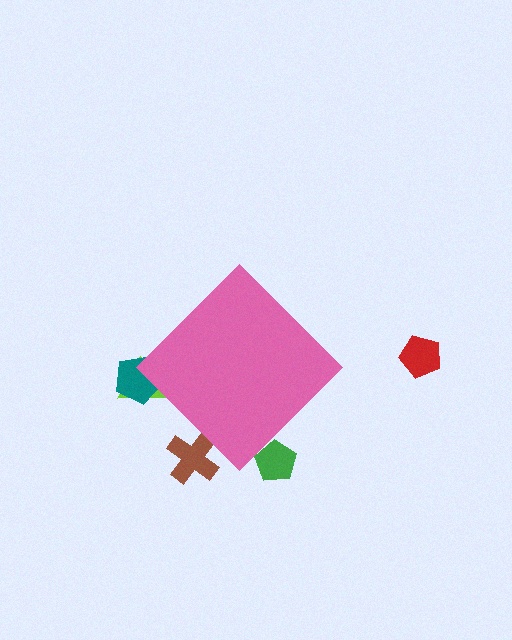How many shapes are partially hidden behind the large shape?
4 shapes are partially hidden.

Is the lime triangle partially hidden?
Yes, the lime triangle is partially hidden behind the pink diamond.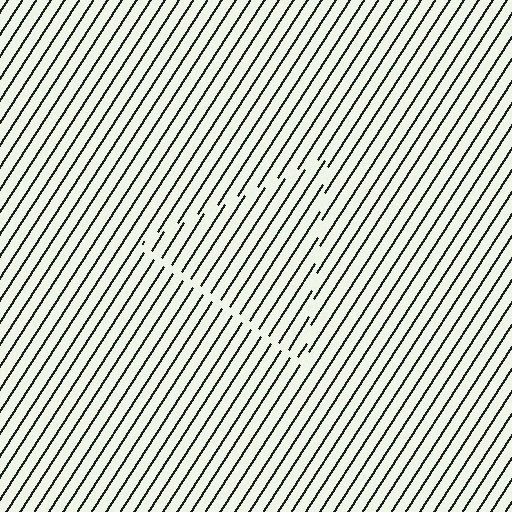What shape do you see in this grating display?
An illusory triangle. The interior of the shape contains the same grating, shifted by half a period — the contour is defined by the phase discontinuity where line-ends from the inner and outer gratings abut.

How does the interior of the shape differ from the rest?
The interior of the shape contains the same grating, shifted by half a period — the contour is defined by the phase discontinuity where line-ends from the inner and outer gratings abut.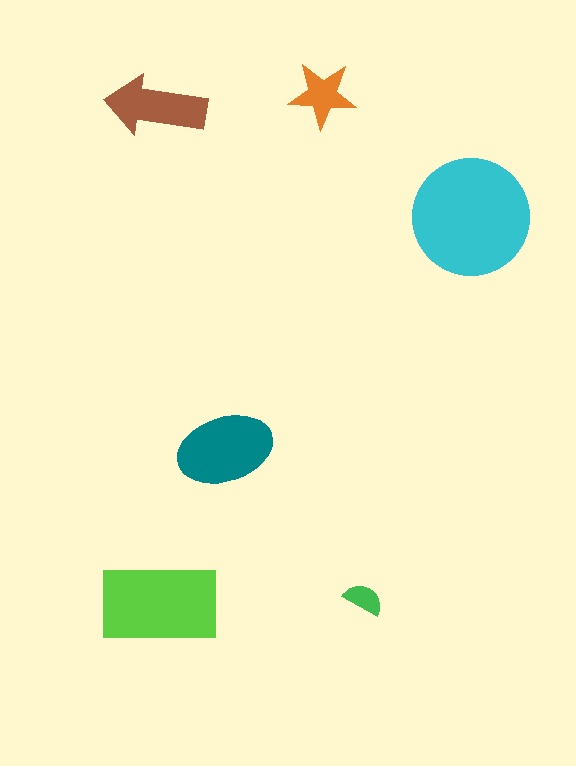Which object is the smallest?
The green semicircle.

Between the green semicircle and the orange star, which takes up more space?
The orange star.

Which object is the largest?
The cyan circle.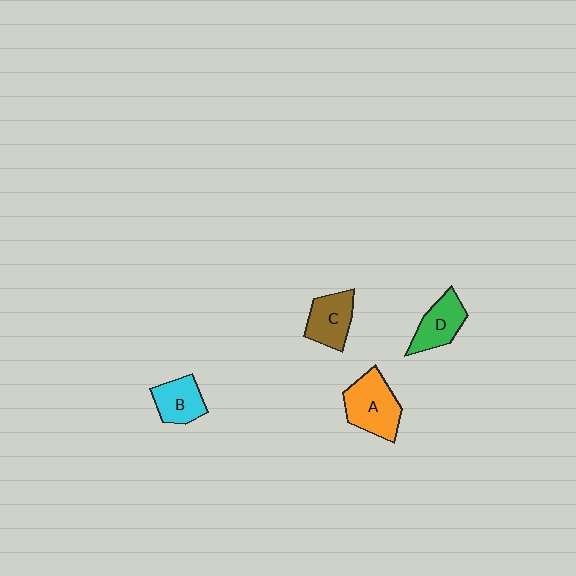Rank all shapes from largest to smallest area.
From largest to smallest: A (orange), C (brown), D (green), B (cyan).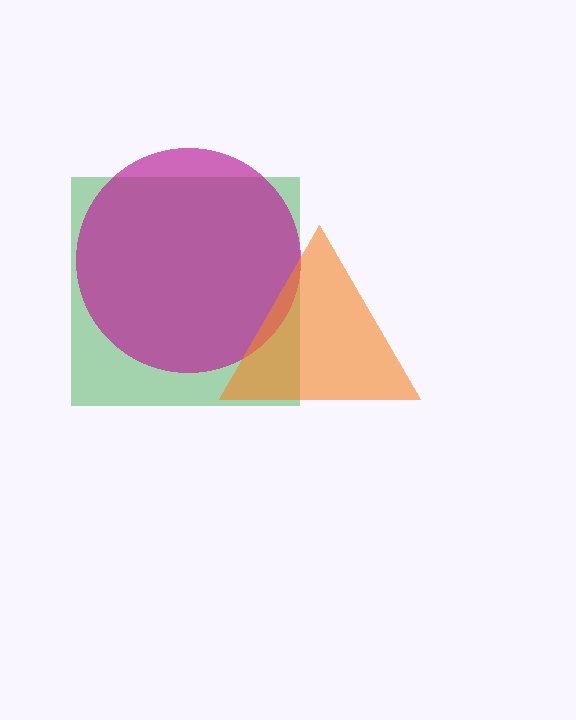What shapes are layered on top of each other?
The layered shapes are: a green square, a magenta circle, an orange triangle.